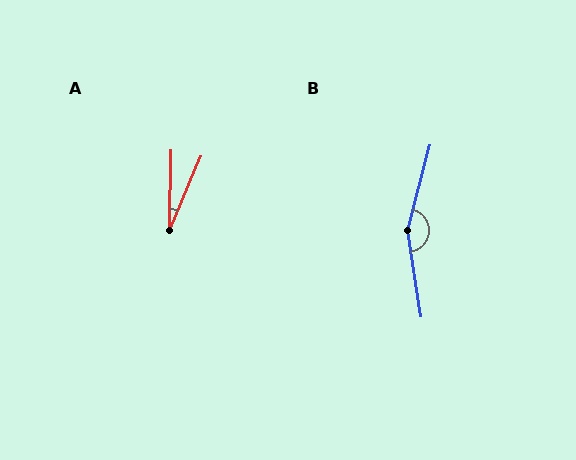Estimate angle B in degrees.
Approximately 156 degrees.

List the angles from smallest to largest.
A (22°), B (156°).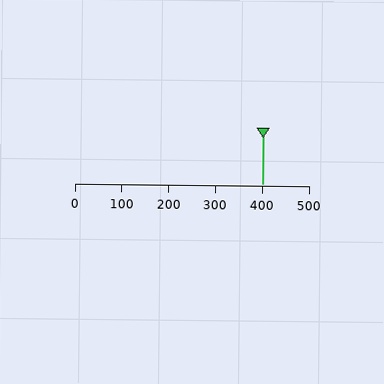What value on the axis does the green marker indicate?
The marker indicates approximately 400.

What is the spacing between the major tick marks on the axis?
The major ticks are spaced 100 apart.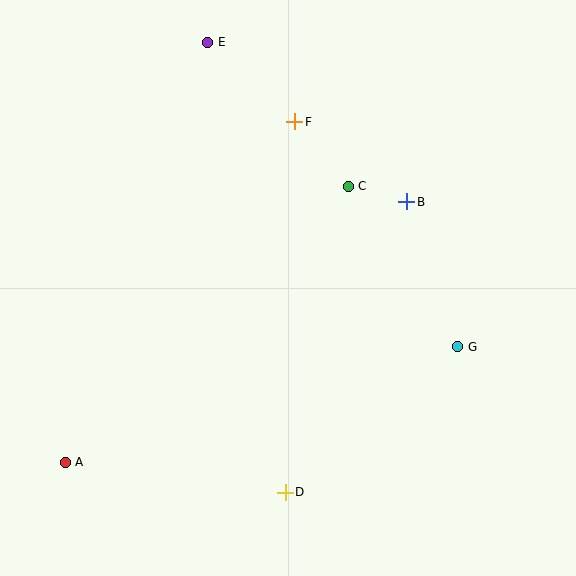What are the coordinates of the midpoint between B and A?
The midpoint between B and A is at (236, 332).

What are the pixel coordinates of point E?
Point E is at (208, 42).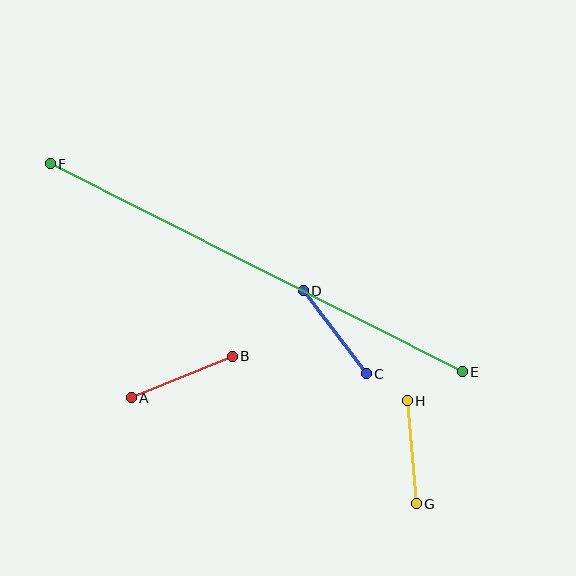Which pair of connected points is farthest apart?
Points E and F are farthest apart.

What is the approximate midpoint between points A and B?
The midpoint is at approximately (182, 377) pixels.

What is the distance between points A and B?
The distance is approximately 110 pixels.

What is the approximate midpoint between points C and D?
The midpoint is at approximately (335, 332) pixels.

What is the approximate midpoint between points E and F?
The midpoint is at approximately (256, 268) pixels.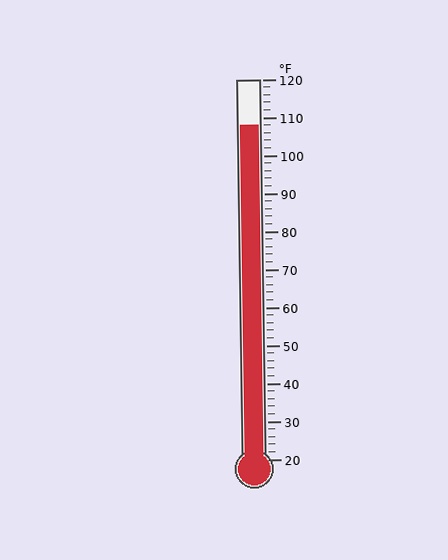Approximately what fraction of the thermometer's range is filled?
The thermometer is filled to approximately 90% of its range.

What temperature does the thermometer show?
The thermometer shows approximately 108°F.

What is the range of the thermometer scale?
The thermometer scale ranges from 20°F to 120°F.